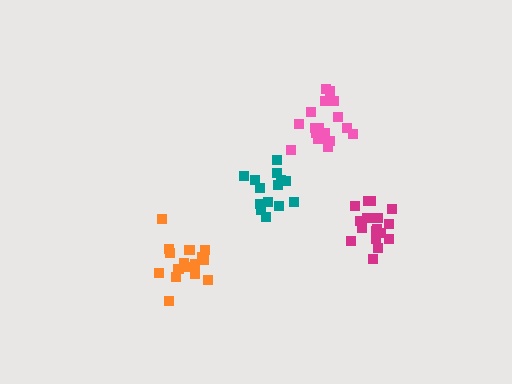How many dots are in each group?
Group 1: 17 dots, Group 2: 17 dots, Group 3: 19 dots, Group 4: 14 dots (67 total).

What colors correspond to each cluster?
The clusters are colored: magenta, orange, pink, teal.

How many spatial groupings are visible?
There are 4 spatial groupings.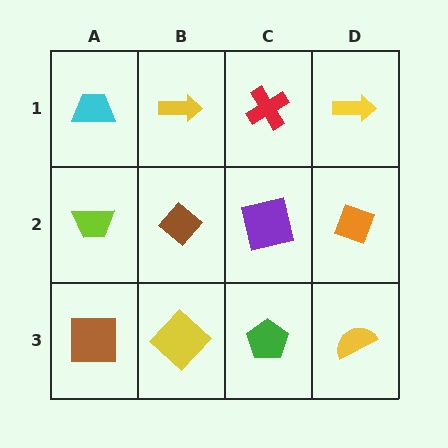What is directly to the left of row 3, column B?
A brown square.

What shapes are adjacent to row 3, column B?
A brown diamond (row 2, column B), a brown square (row 3, column A), a green pentagon (row 3, column C).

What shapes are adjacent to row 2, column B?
A yellow arrow (row 1, column B), a yellow diamond (row 3, column B), a lime trapezoid (row 2, column A), a purple square (row 2, column C).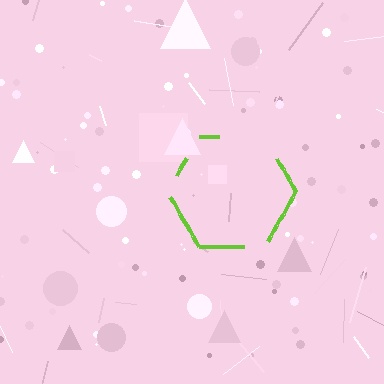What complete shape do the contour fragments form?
The contour fragments form a hexagon.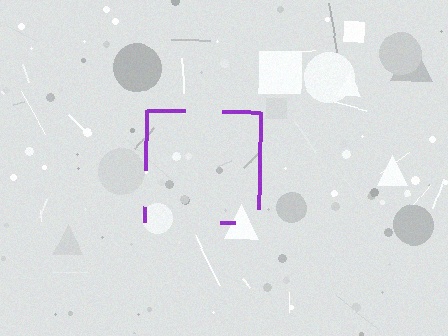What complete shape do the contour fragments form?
The contour fragments form a square.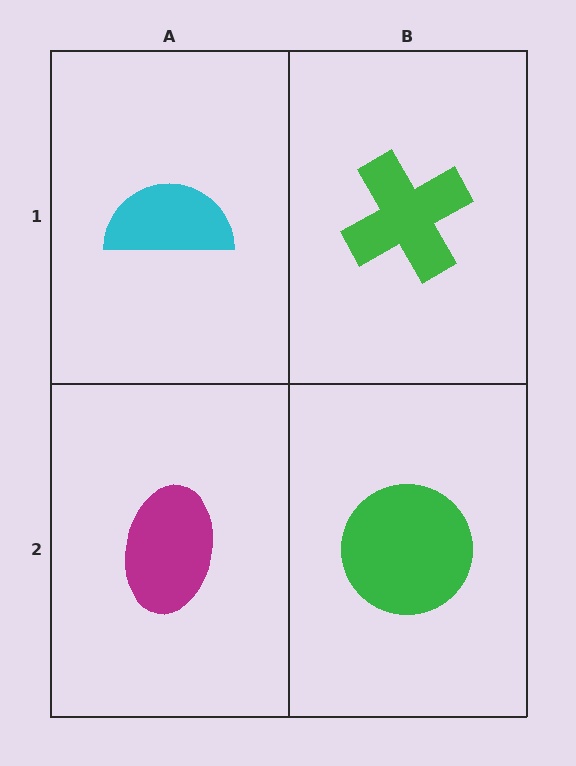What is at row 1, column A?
A cyan semicircle.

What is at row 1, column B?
A green cross.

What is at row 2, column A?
A magenta ellipse.